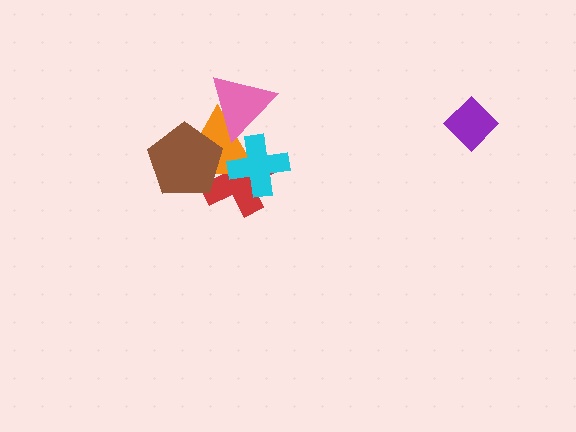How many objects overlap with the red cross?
3 objects overlap with the red cross.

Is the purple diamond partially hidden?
No, no other shape covers it.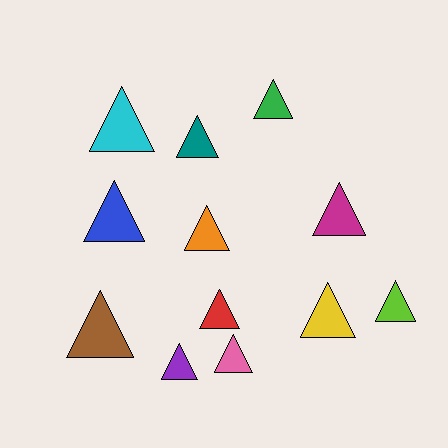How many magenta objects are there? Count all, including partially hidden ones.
There is 1 magenta object.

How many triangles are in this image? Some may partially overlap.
There are 12 triangles.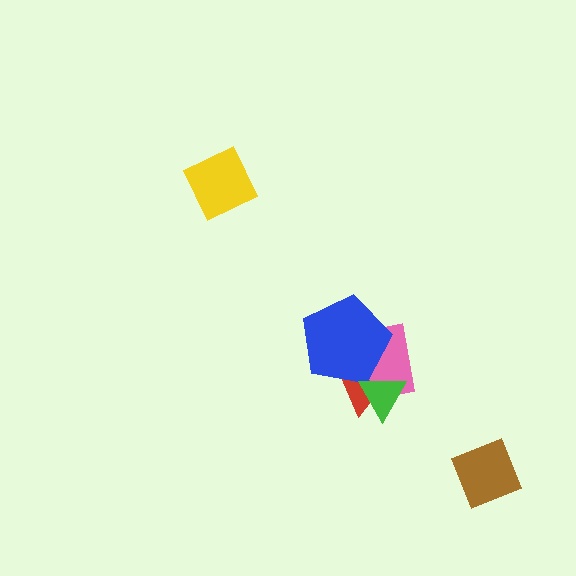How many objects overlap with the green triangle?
3 objects overlap with the green triangle.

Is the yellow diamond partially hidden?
No, no other shape covers it.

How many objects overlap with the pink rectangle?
3 objects overlap with the pink rectangle.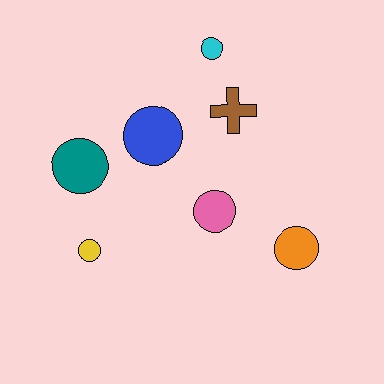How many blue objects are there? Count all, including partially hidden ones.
There is 1 blue object.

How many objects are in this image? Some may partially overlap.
There are 7 objects.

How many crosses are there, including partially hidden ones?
There is 1 cross.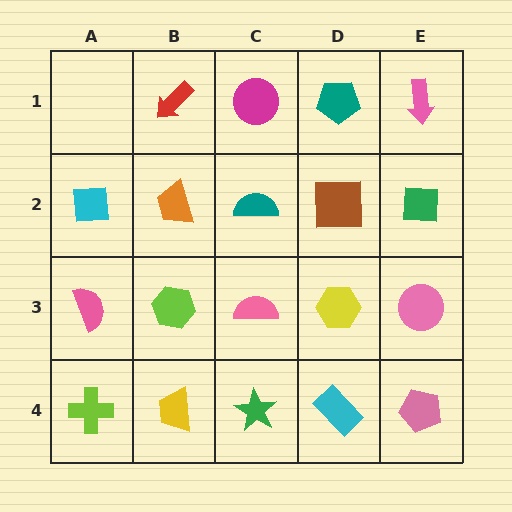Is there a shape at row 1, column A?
No, that cell is empty.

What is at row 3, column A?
A pink semicircle.